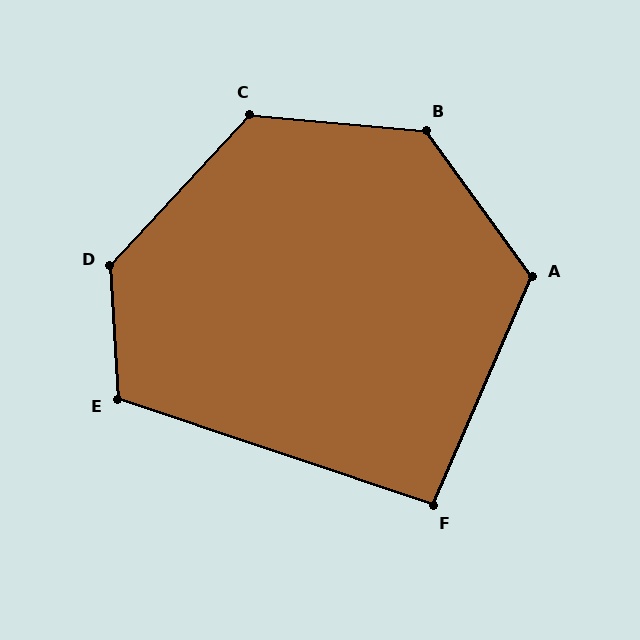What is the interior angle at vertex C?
Approximately 128 degrees (obtuse).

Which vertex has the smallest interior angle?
F, at approximately 95 degrees.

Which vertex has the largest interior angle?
D, at approximately 134 degrees.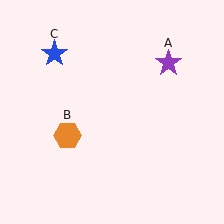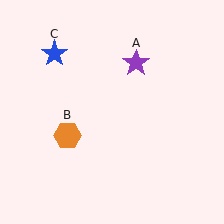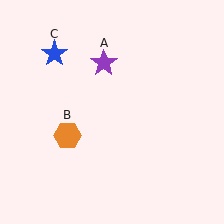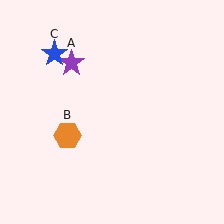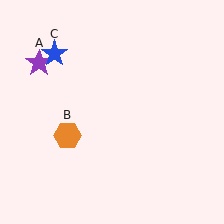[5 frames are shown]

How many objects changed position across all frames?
1 object changed position: purple star (object A).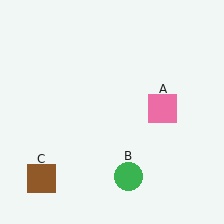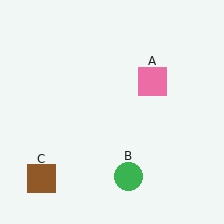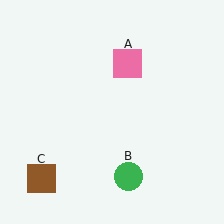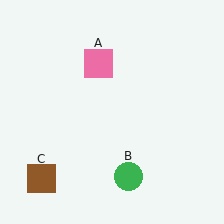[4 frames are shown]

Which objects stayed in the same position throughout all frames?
Green circle (object B) and brown square (object C) remained stationary.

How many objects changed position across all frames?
1 object changed position: pink square (object A).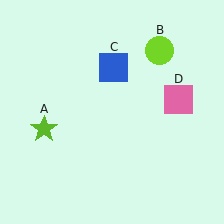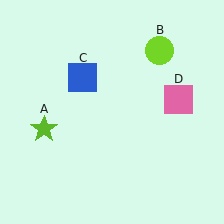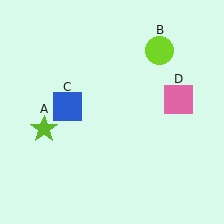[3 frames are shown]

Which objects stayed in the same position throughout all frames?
Lime star (object A) and lime circle (object B) and pink square (object D) remained stationary.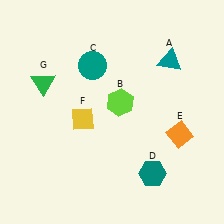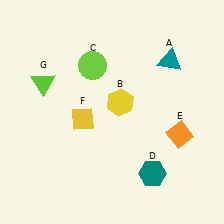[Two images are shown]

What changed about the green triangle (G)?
In Image 1, G is green. In Image 2, it changed to lime.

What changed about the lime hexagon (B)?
In Image 1, B is lime. In Image 2, it changed to yellow.